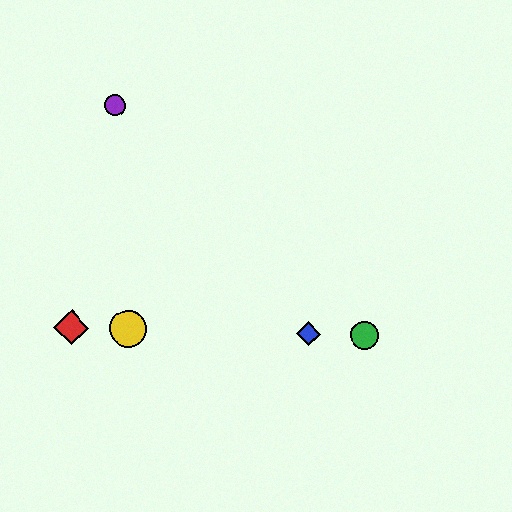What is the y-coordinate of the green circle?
The green circle is at y≈335.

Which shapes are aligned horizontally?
The red diamond, the blue diamond, the green circle, the yellow circle are aligned horizontally.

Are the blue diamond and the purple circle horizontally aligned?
No, the blue diamond is at y≈334 and the purple circle is at y≈105.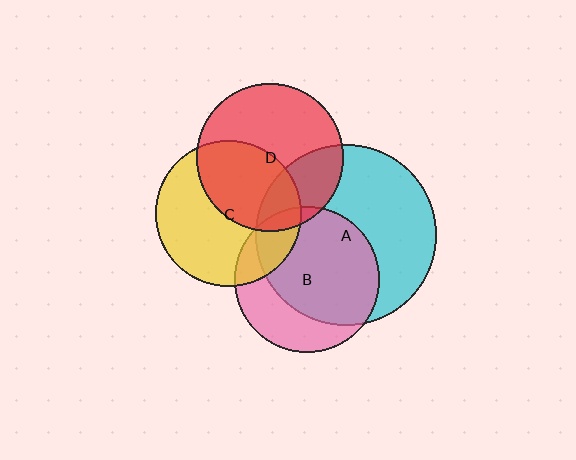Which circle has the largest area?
Circle A (cyan).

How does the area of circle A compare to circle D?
Approximately 1.5 times.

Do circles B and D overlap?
Yes.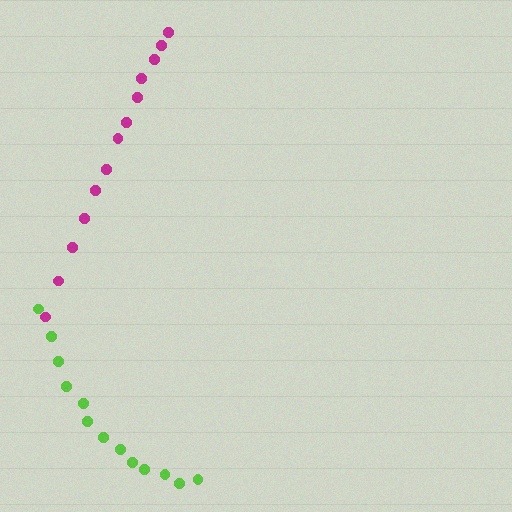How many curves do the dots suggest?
There are 2 distinct paths.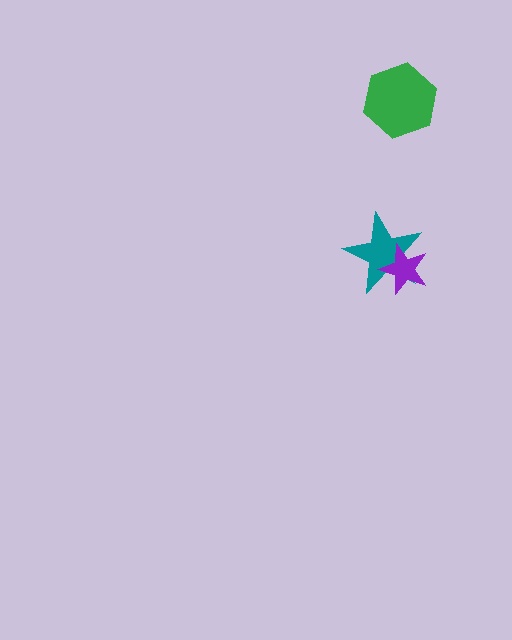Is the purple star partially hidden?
No, no other shape covers it.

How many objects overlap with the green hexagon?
0 objects overlap with the green hexagon.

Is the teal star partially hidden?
Yes, it is partially covered by another shape.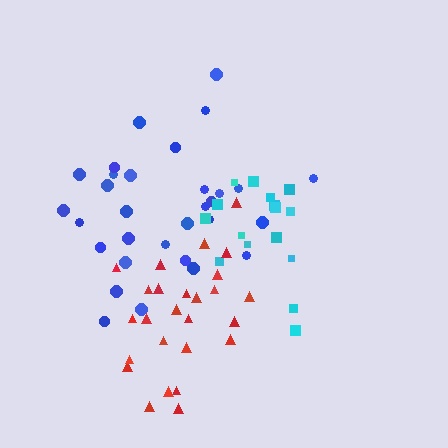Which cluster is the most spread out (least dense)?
Blue.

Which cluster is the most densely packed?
Red.